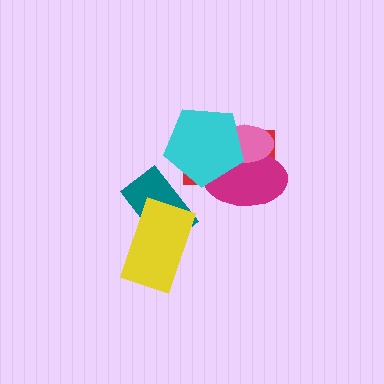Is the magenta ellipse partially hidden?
Yes, it is partially covered by another shape.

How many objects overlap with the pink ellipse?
3 objects overlap with the pink ellipse.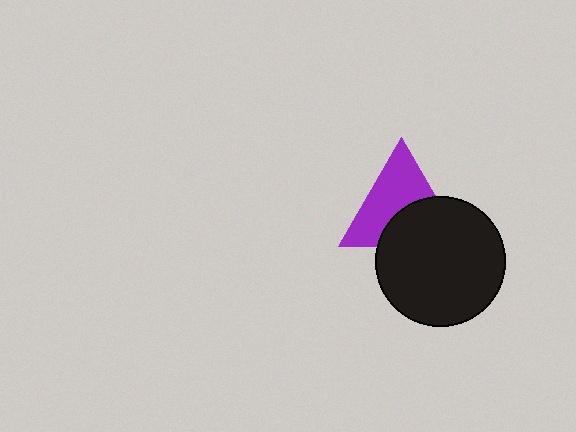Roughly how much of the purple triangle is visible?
About half of it is visible (roughly 58%).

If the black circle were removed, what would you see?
You would see the complete purple triangle.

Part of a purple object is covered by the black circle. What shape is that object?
It is a triangle.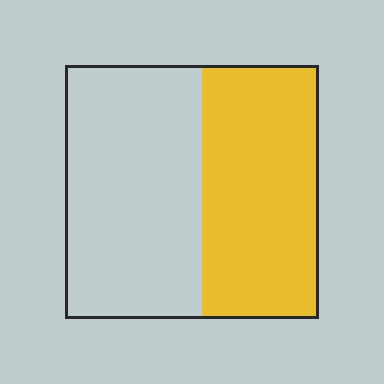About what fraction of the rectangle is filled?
About one half (1/2).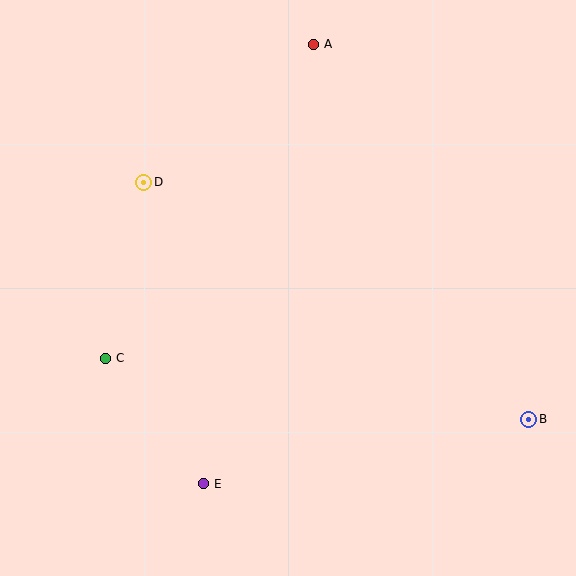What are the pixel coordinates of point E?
Point E is at (204, 484).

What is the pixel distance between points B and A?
The distance between B and A is 432 pixels.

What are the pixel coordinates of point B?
Point B is at (529, 419).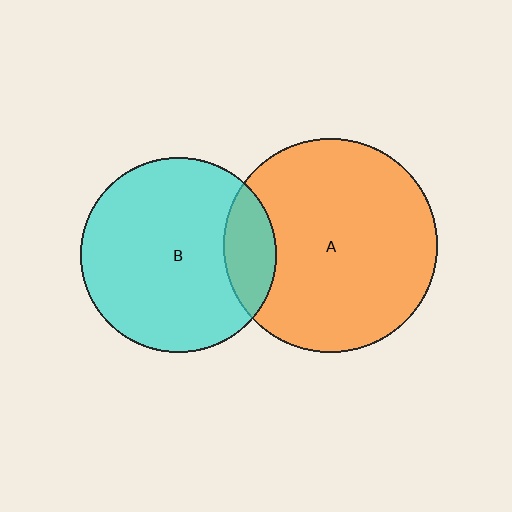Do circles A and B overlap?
Yes.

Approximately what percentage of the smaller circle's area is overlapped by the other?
Approximately 15%.